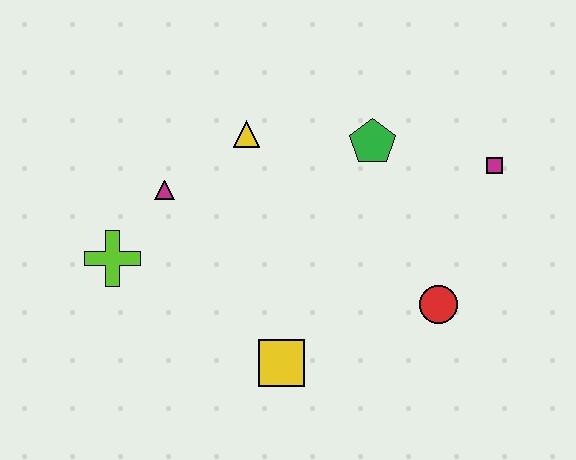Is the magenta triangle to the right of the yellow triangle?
No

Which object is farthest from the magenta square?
The lime cross is farthest from the magenta square.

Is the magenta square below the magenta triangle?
No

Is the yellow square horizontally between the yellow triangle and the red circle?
Yes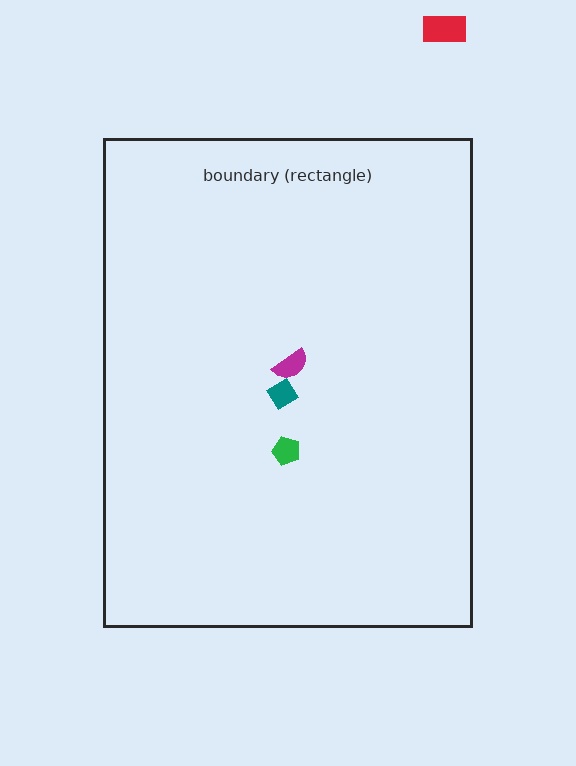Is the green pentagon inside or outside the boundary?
Inside.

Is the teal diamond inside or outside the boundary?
Inside.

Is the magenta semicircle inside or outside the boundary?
Inside.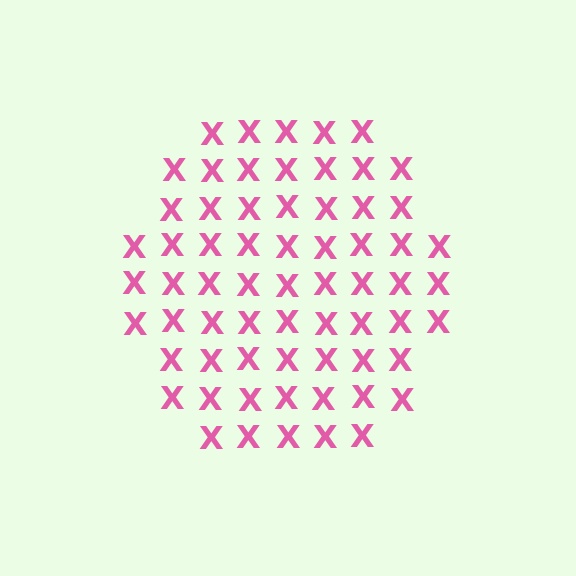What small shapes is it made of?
It is made of small letter X's.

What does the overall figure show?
The overall figure shows a hexagon.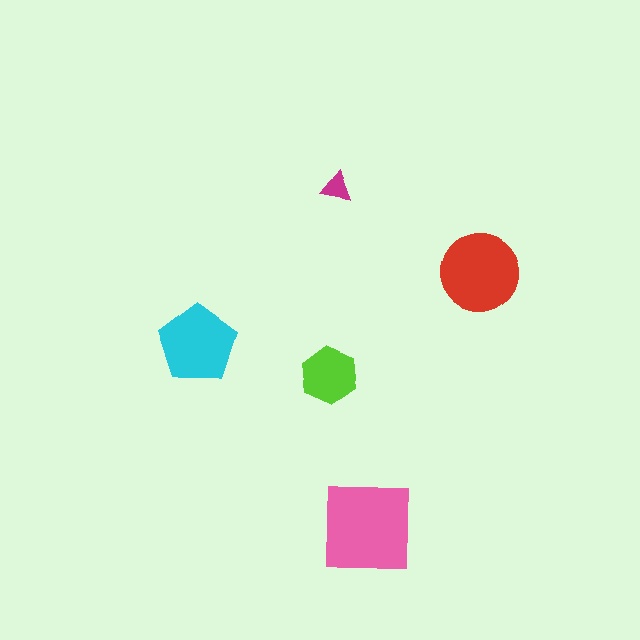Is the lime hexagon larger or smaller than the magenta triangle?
Larger.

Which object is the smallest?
The magenta triangle.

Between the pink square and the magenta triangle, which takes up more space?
The pink square.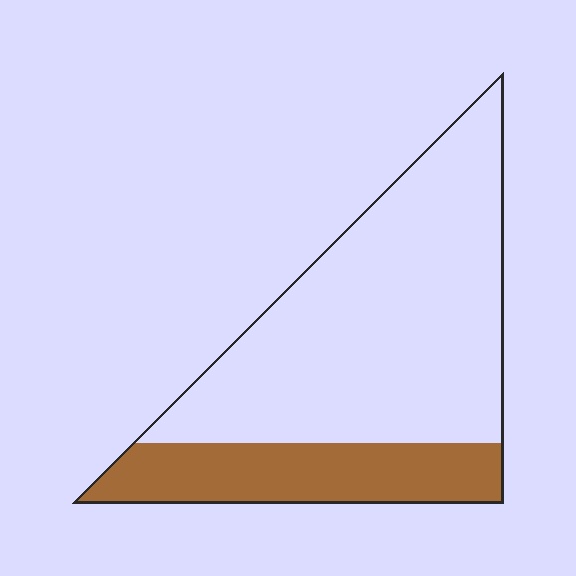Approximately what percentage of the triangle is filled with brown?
Approximately 25%.